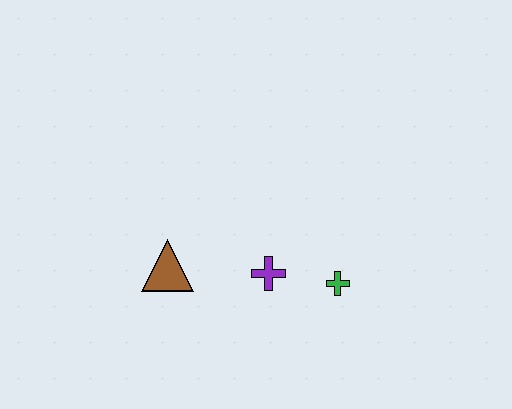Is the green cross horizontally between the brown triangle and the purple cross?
No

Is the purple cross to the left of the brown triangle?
No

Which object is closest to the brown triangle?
The purple cross is closest to the brown triangle.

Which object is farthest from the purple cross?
The brown triangle is farthest from the purple cross.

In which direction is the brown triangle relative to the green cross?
The brown triangle is to the left of the green cross.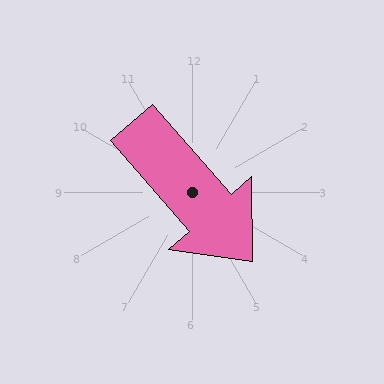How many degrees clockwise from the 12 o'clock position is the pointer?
Approximately 139 degrees.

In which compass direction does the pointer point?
Southeast.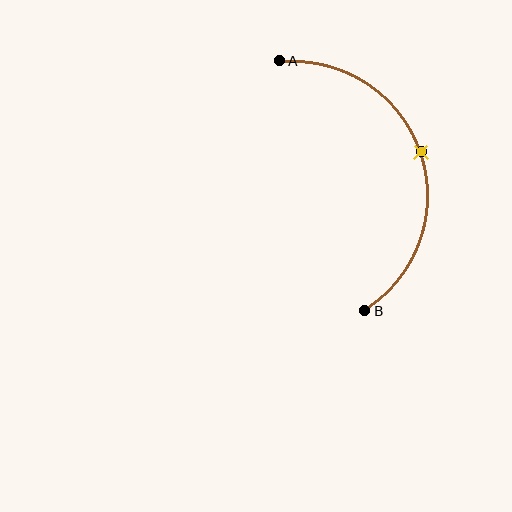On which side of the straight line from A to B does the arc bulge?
The arc bulges to the right of the straight line connecting A and B.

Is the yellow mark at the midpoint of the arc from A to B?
Yes. The yellow mark lies on the arc at equal arc-length from both A and B — it is the arc midpoint.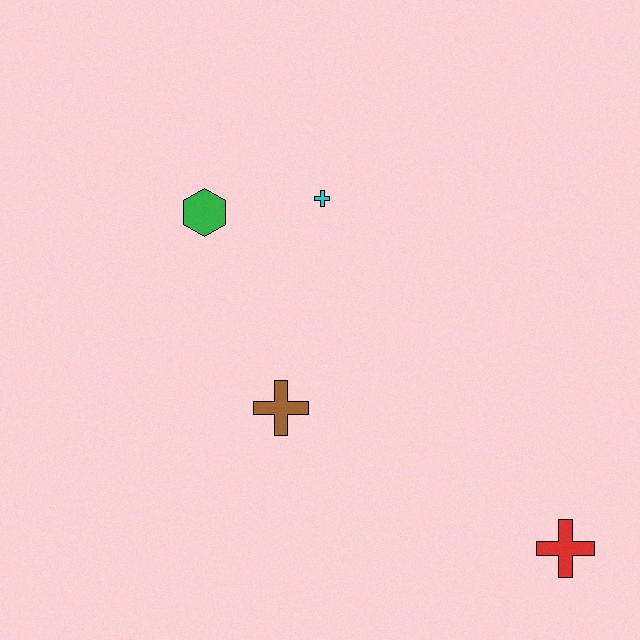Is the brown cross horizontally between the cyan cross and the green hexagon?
Yes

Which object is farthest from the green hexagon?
The red cross is farthest from the green hexagon.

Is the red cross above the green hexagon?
No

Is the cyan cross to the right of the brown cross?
Yes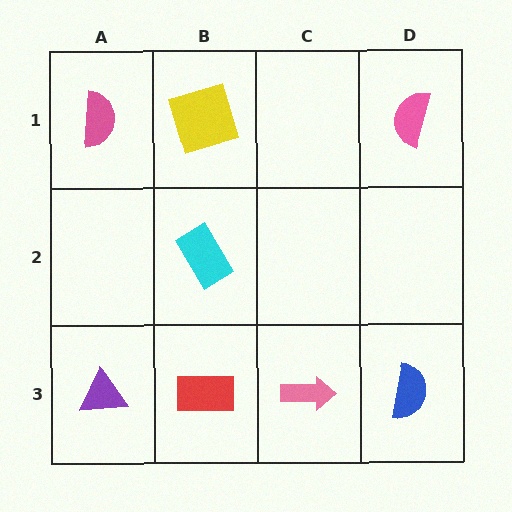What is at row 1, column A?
A pink semicircle.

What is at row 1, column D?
A pink semicircle.